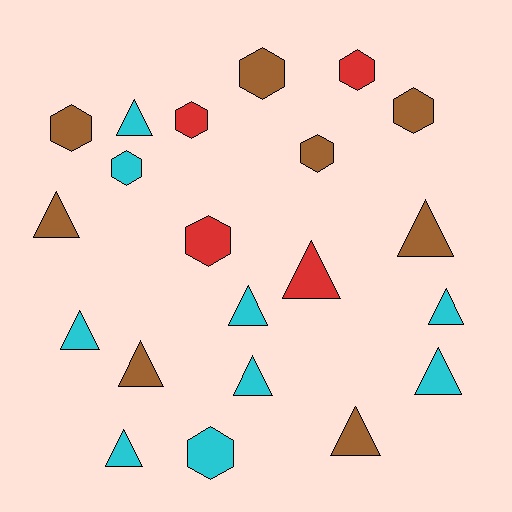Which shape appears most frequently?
Triangle, with 12 objects.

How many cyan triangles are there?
There are 7 cyan triangles.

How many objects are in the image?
There are 21 objects.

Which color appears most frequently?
Cyan, with 9 objects.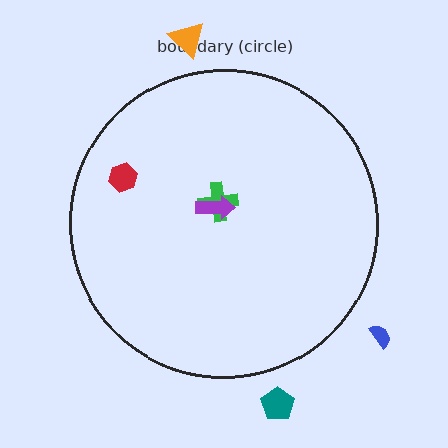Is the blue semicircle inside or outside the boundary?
Outside.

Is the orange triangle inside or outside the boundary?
Outside.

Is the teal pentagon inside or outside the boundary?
Outside.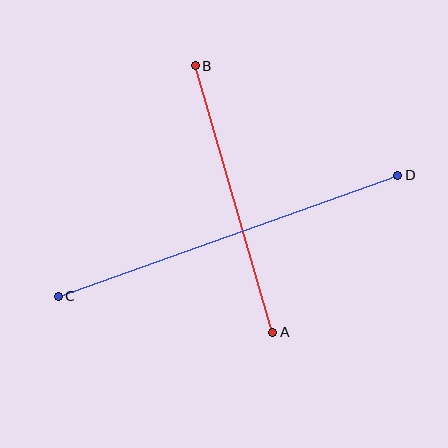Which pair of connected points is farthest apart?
Points C and D are farthest apart.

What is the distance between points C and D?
The distance is approximately 360 pixels.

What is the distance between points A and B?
The distance is approximately 277 pixels.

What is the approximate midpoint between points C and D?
The midpoint is at approximately (228, 236) pixels.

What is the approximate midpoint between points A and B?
The midpoint is at approximately (234, 199) pixels.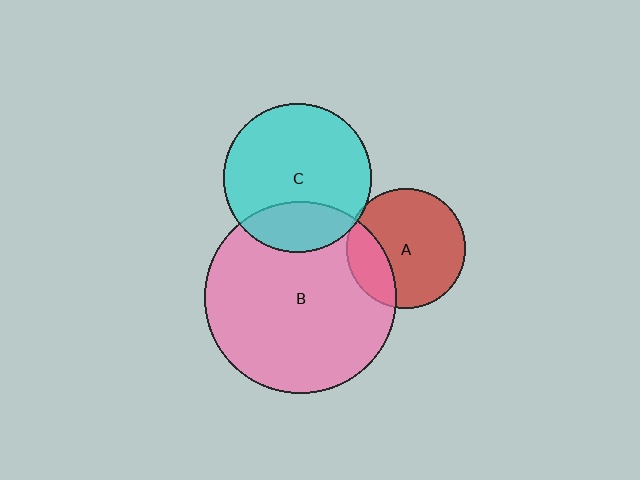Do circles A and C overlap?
Yes.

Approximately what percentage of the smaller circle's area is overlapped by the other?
Approximately 5%.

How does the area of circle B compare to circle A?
Approximately 2.6 times.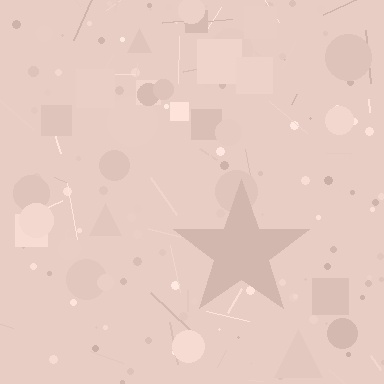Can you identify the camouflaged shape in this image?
The camouflaged shape is a star.